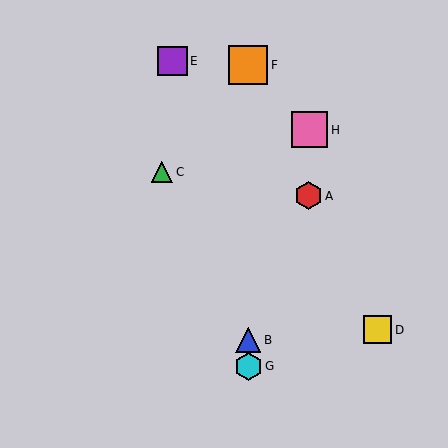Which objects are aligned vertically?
Objects B, F, G are aligned vertically.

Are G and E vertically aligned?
No, G is at x≈248 and E is at x≈172.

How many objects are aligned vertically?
3 objects (B, F, G) are aligned vertically.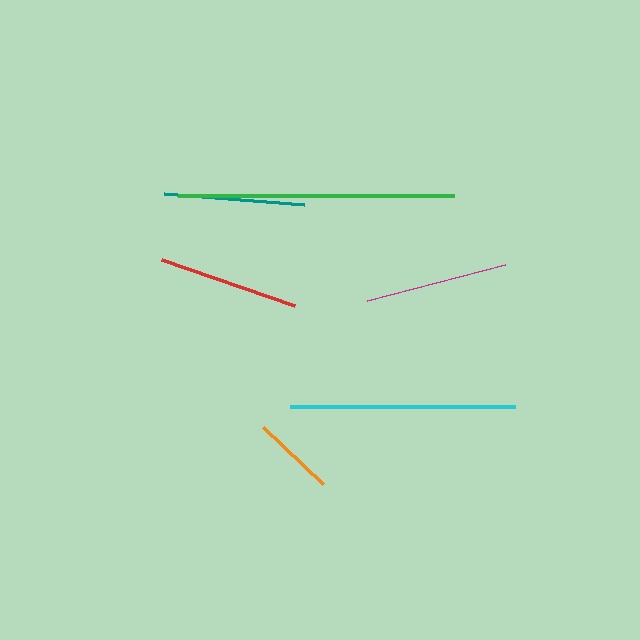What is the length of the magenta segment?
The magenta segment is approximately 143 pixels long.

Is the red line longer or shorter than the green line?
The green line is longer than the red line.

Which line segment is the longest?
The green line is the longest at approximately 276 pixels.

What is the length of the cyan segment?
The cyan segment is approximately 225 pixels long.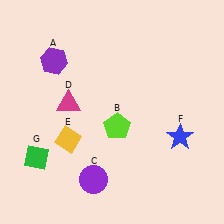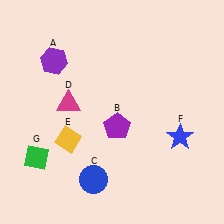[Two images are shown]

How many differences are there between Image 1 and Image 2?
There are 2 differences between the two images.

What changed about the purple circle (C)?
In Image 1, C is purple. In Image 2, it changed to blue.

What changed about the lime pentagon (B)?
In Image 1, B is lime. In Image 2, it changed to purple.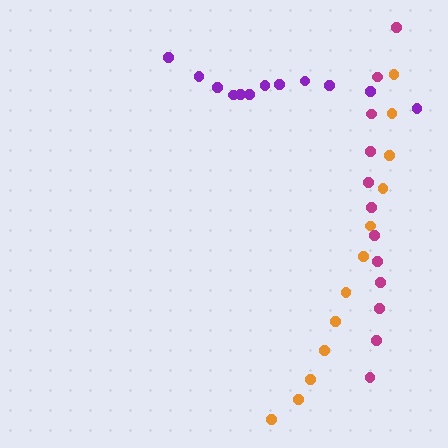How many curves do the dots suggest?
There are 3 distinct paths.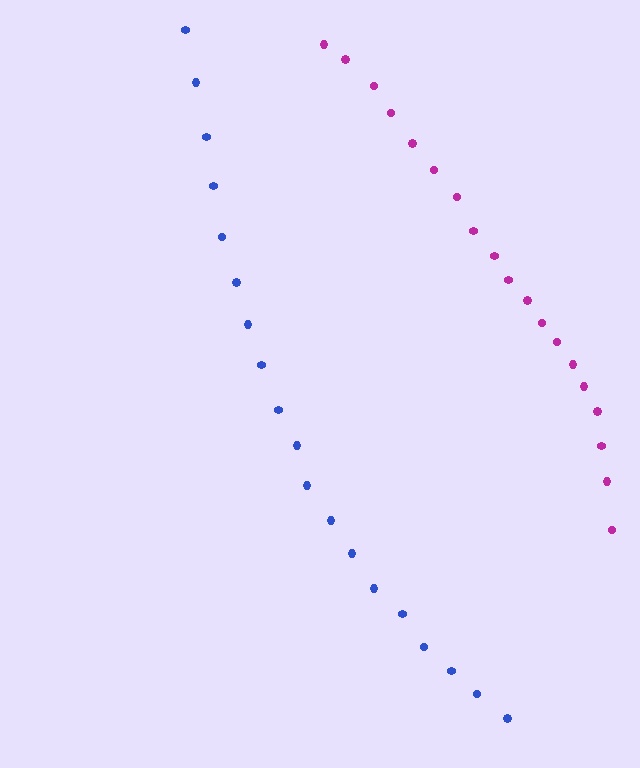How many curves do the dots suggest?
There are 2 distinct paths.